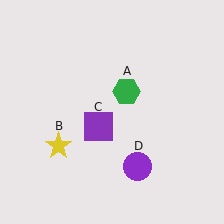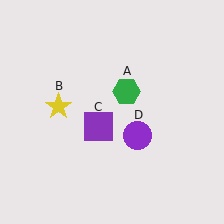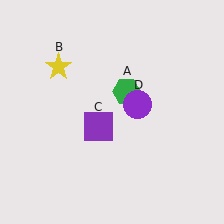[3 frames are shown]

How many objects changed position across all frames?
2 objects changed position: yellow star (object B), purple circle (object D).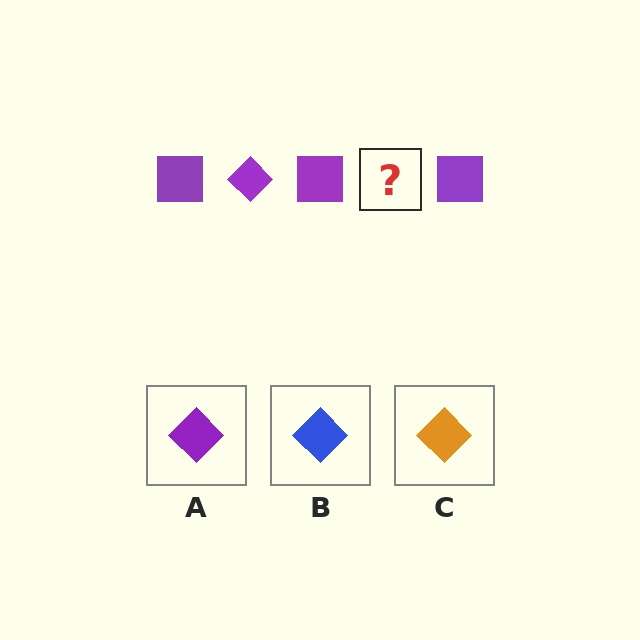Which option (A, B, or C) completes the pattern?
A.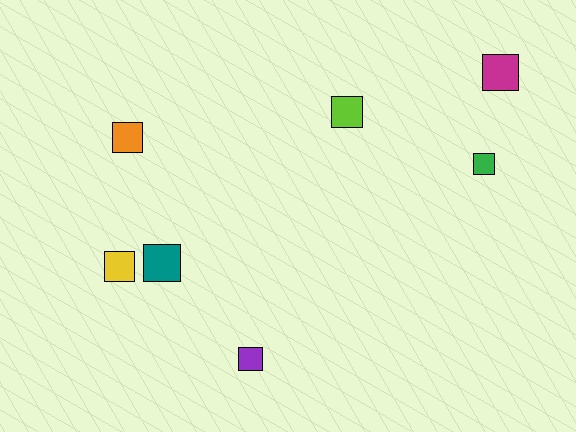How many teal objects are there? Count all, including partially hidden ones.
There is 1 teal object.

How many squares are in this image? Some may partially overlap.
There are 7 squares.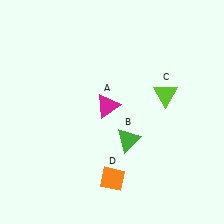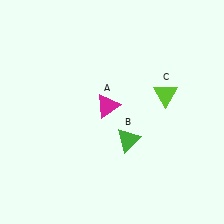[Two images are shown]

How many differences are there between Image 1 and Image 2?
There is 1 difference between the two images.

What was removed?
The orange diamond (D) was removed in Image 2.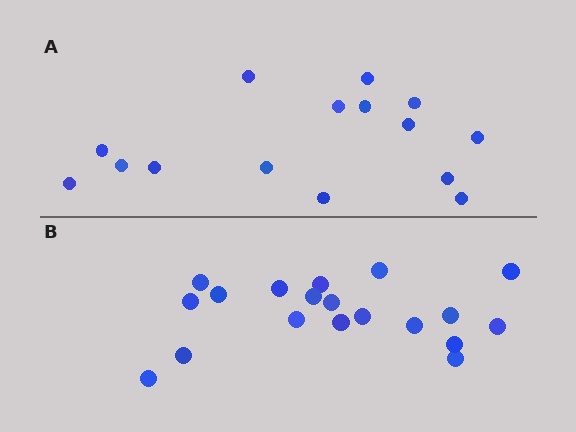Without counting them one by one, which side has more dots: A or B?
Region B (the bottom region) has more dots.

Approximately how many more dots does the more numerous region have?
Region B has about 4 more dots than region A.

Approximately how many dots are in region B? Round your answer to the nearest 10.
About 20 dots. (The exact count is 19, which rounds to 20.)